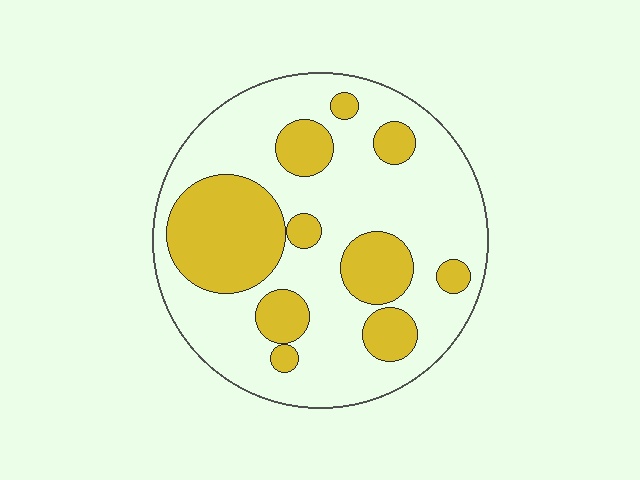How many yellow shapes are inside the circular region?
10.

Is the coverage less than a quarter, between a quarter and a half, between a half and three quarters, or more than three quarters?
Between a quarter and a half.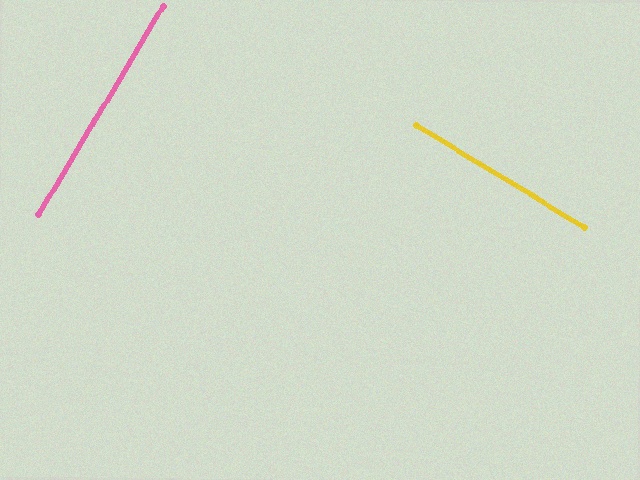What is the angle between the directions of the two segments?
Approximately 90 degrees.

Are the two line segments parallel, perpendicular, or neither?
Perpendicular — they meet at approximately 90°.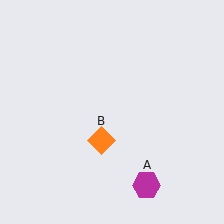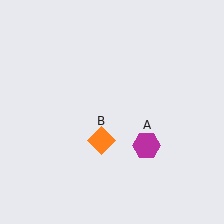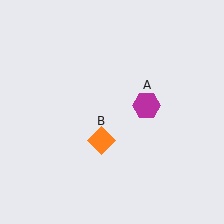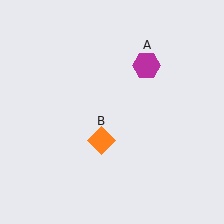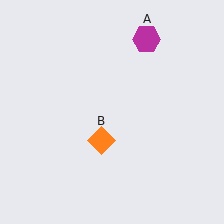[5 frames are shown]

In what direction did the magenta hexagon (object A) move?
The magenta hexagon (object A) moved up.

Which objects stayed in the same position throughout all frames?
Orange diamond (object B) remained stationary.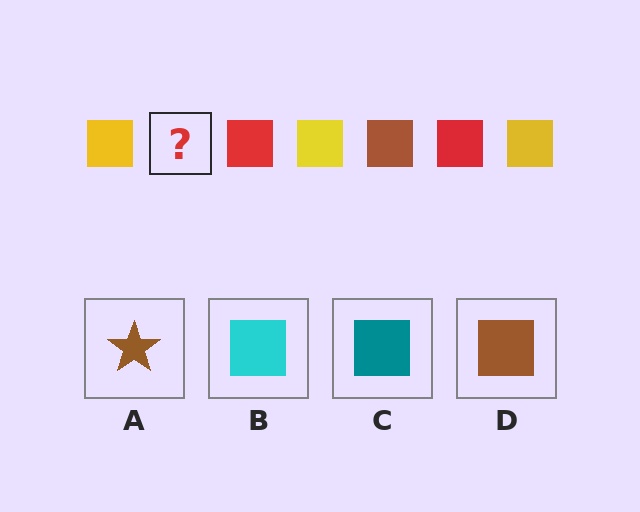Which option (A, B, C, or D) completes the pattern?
D.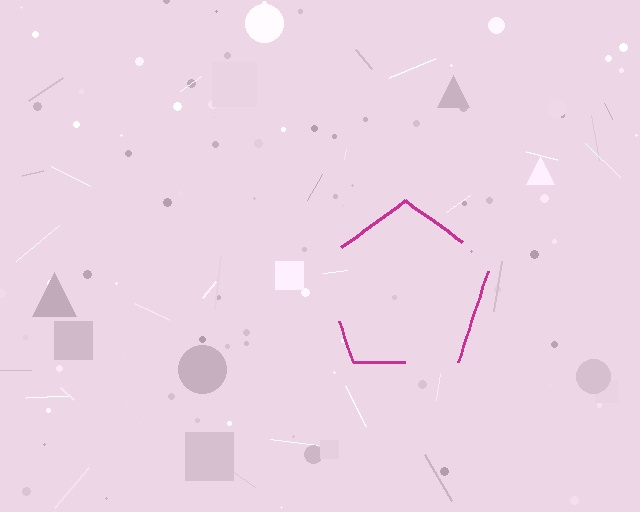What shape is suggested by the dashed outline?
The dashed outline suggests a pentagon.